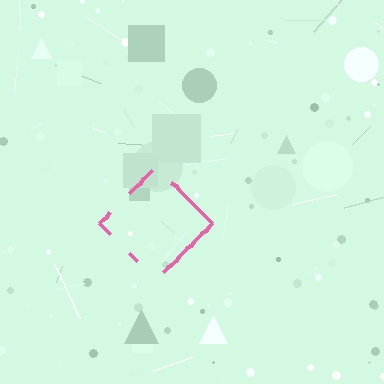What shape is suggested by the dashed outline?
The dashed outline suggests a diamond.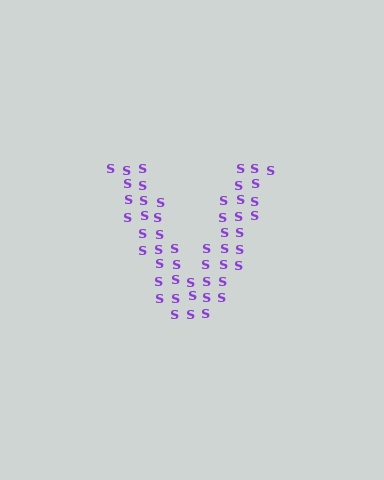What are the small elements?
The small elements are letter S's.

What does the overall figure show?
The overall figure shows the letter V.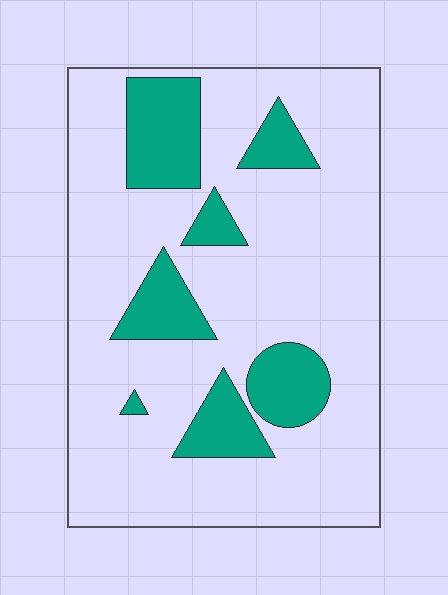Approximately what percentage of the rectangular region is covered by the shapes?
Approximately 20%.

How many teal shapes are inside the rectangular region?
7.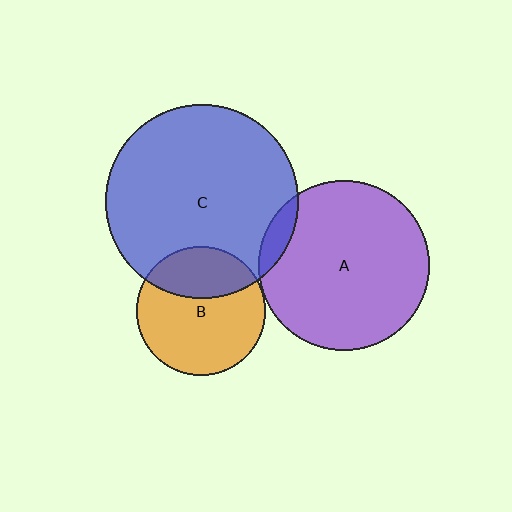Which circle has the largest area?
Circle C (blue).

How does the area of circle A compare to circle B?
Approximately 1.8 times.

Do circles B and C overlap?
Yes.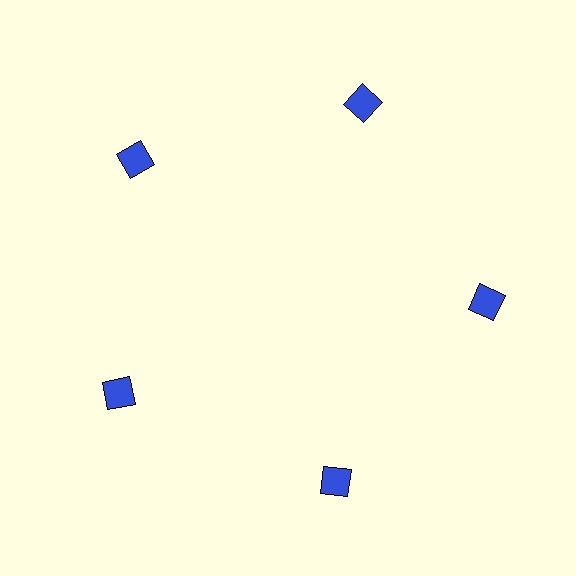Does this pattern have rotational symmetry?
Yes, this pattern has 5-fold rotational symmetry. It looks the same after rotating 72 degrees around the center.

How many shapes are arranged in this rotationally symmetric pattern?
There are 5 shapes, arranged in 5 groups of 1.